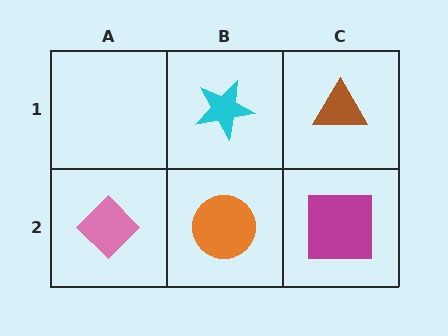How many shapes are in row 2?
3 shapes.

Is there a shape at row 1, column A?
No, that cell is empty.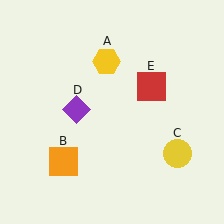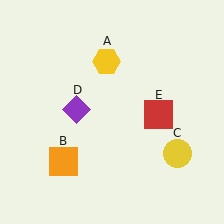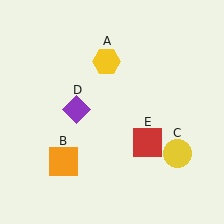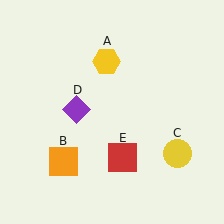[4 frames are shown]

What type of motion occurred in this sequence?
The red square (object E) rotated clockwise around the center of the scene.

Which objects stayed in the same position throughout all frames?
Yellow hexagon (object A) and orange square (object B) and yellow circle (object C) and purple diamond (object D) remained stationary.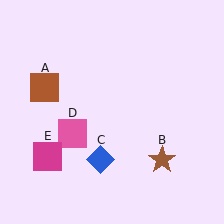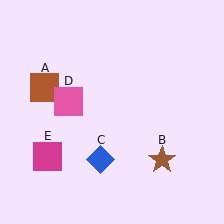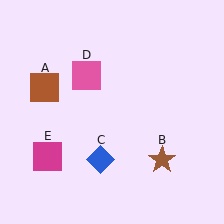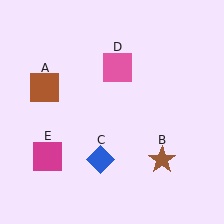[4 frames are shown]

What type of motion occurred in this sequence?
The pink square (object D) rotated clockwise around the center of the scene.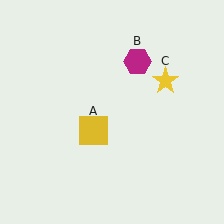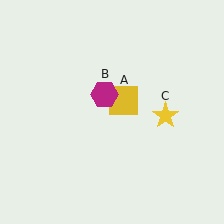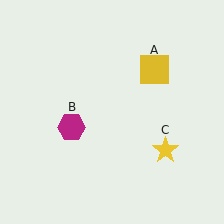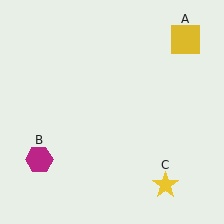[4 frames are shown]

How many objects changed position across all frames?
3 objects changed position: yellow square (object A), magenta hexagon (object B), yellow star (object C).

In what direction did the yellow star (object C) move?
The yellow star (object C) moved down.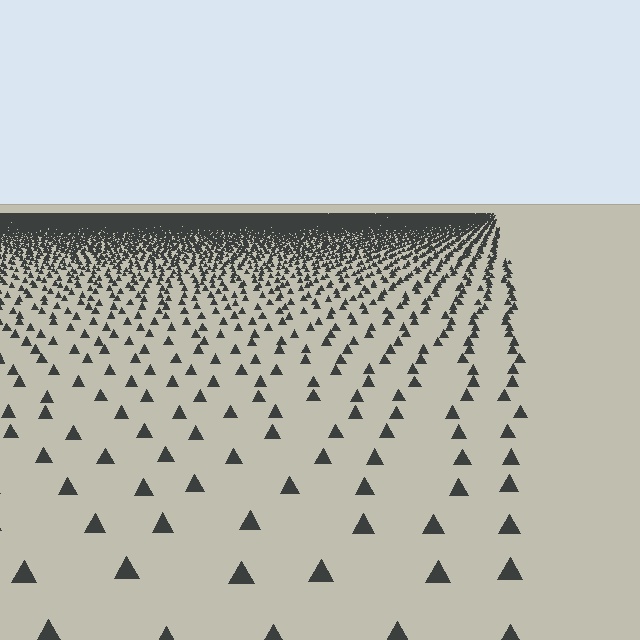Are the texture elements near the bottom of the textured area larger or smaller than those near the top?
Larger. Near the bottom, elements are closer to the viewer and appear at a bigger on-screen size.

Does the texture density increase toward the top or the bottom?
Density increases toward the top.